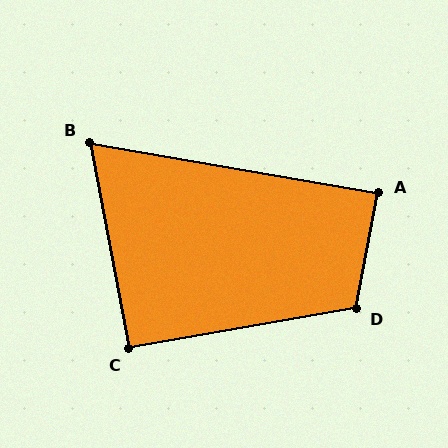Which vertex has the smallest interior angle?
B, at approximately 70 degrees.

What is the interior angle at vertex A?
Approximately 89 degrees (approximately right).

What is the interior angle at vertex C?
Approximately 91 degrees (approximately right).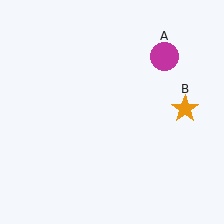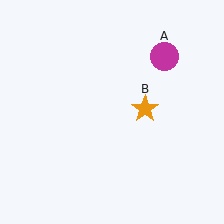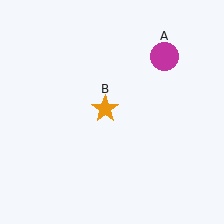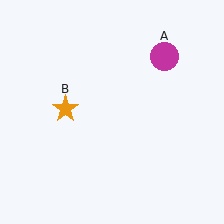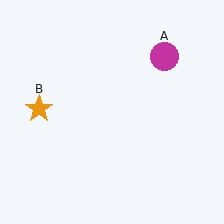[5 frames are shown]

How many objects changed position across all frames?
1 object changed position: orange star (object B).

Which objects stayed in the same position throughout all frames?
Magenta circle (object A) remained stationary.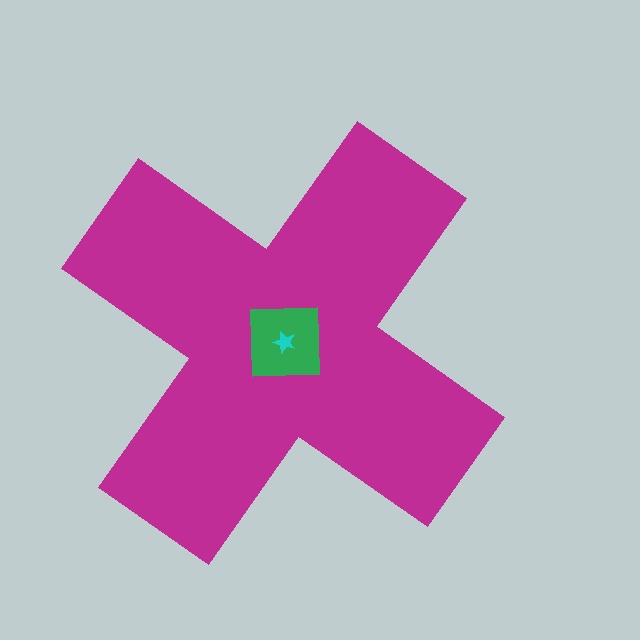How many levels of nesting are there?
3.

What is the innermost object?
The cyan star.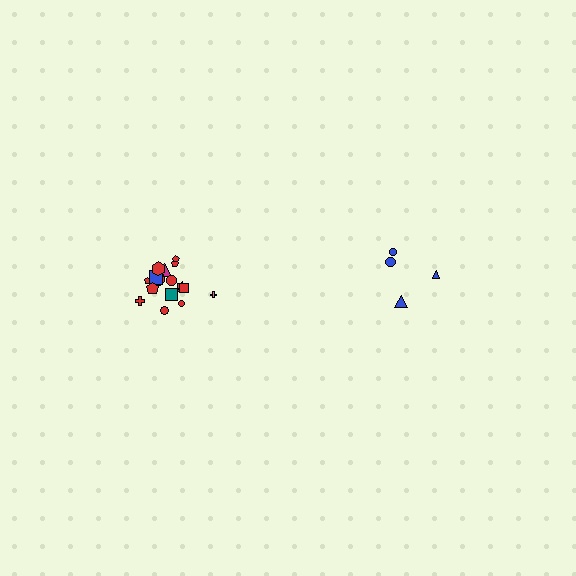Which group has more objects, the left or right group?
The left group.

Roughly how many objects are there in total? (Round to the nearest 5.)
Roughly 20 objects in total.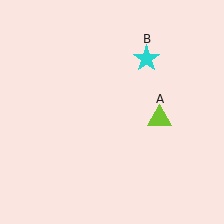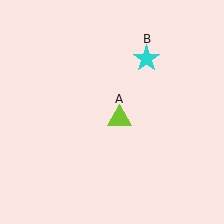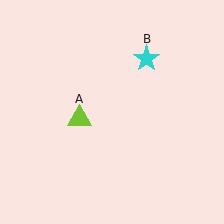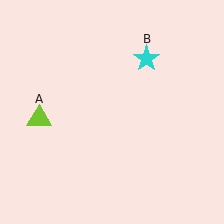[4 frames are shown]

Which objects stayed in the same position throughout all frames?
Cyan star (object B) remained stationary.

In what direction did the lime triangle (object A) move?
The lime triangle (object A) moved left.